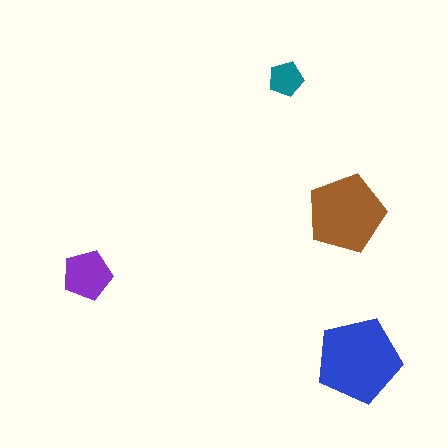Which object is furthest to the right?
The blue pentagon is rightmost.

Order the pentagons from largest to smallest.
the blue one, the brown one, the purple one, the teal one.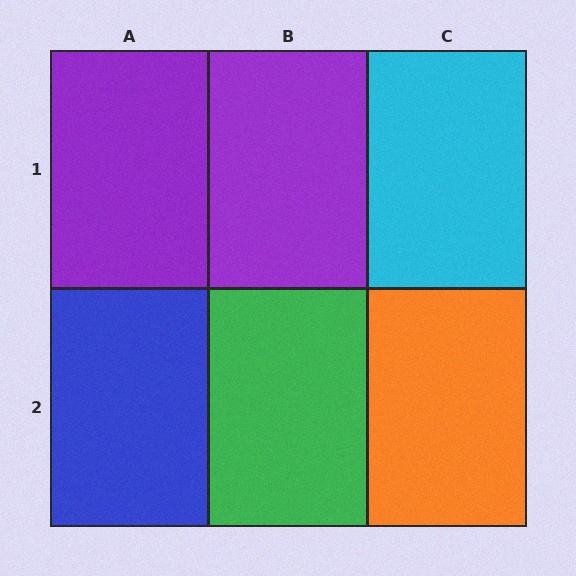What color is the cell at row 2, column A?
Blue.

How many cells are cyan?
1 cell is cyan.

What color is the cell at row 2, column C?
Orange.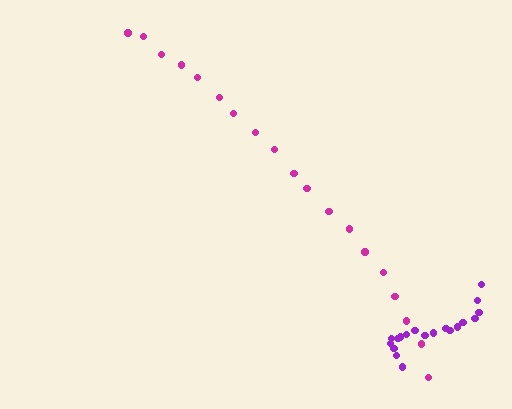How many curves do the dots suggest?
There are 2 distinct paths.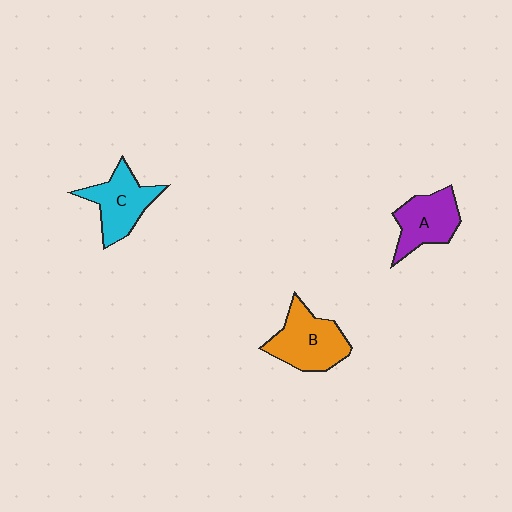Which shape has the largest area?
Shape B (orange).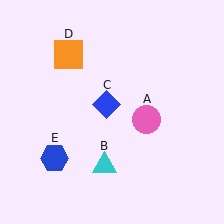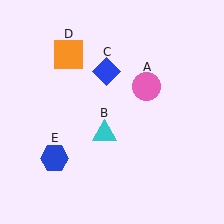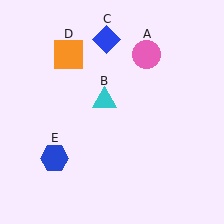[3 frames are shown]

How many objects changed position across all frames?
3 objects changed position: pink circle (object A), cyan triangle (object B), blue diamond (object C).